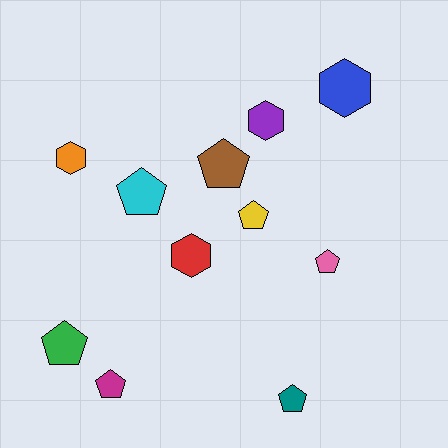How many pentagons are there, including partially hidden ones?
There are 7 pentagons.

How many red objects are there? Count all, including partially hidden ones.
There is 1 red object.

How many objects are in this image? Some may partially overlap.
There are 11 objects.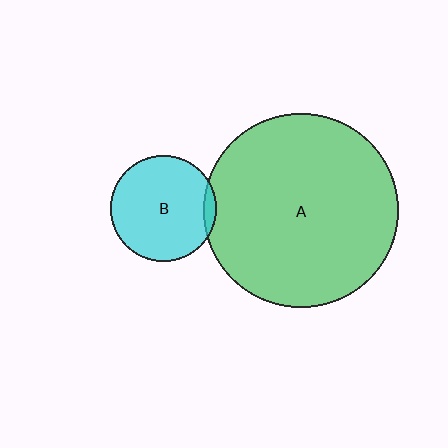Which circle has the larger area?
Circle A (green).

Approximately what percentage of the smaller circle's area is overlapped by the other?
Approximately 5%.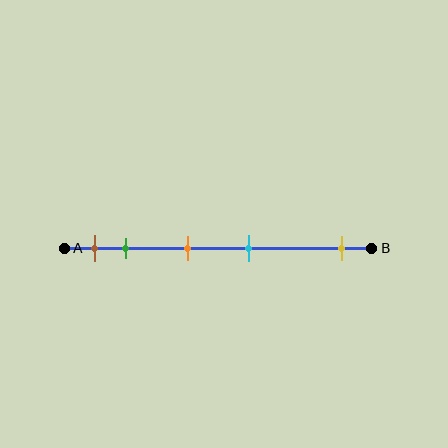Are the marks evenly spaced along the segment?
No, the marks are not evenly spaced.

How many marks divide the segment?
There are 5 marks dividing the segment.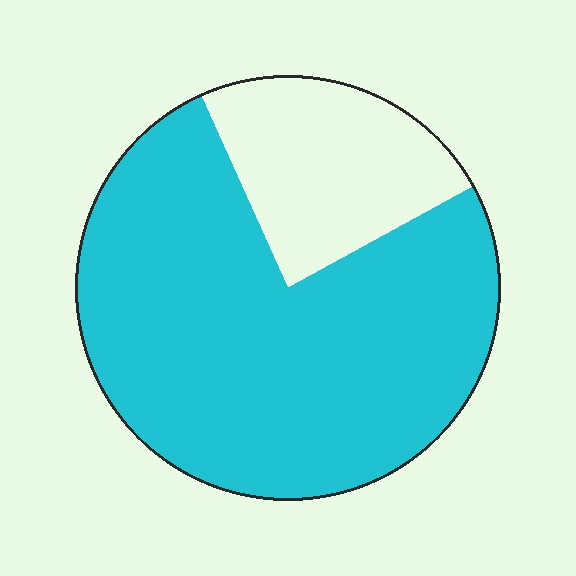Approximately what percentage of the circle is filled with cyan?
Approximately 75%.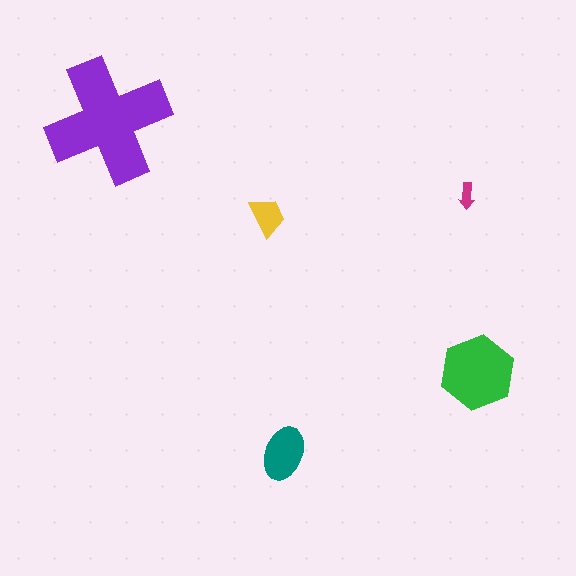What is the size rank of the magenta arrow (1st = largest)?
5th.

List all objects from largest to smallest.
The purple cross, the green hexagon, the teal ellipse, the yellow trapezoid, the magenta arrow.